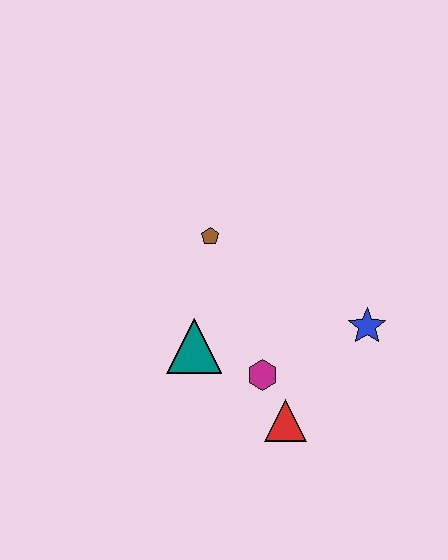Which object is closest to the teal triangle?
The magenta hexagon is closest to the teal triangle.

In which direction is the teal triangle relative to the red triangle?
The teal triangle is to the left of the red triangle.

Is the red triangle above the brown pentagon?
No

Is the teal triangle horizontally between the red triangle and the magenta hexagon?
No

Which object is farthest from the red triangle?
The brown pentagon is farthest from the red triangle.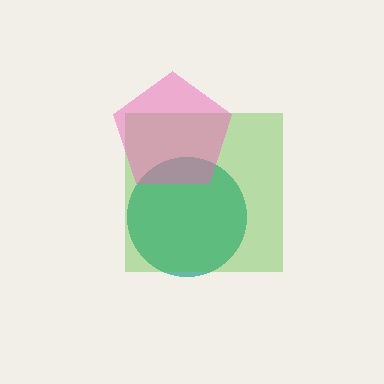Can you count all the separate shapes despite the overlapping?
Yes, there are 3 separate shapes.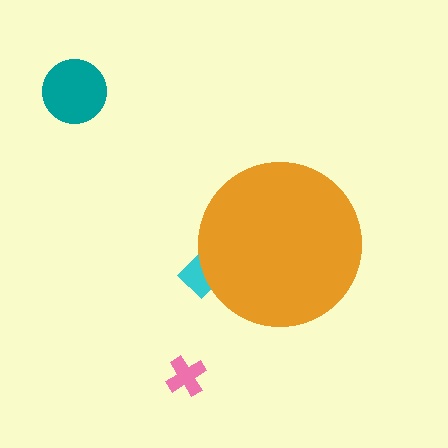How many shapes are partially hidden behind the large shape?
1 shape is partially hidden.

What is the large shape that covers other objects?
An orange circle.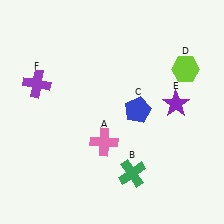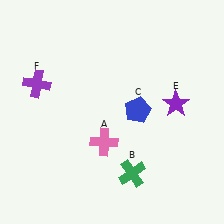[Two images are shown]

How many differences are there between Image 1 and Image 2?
There is 1 difference between the two images.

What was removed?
The lime hexagon (D) was removed in Image 2.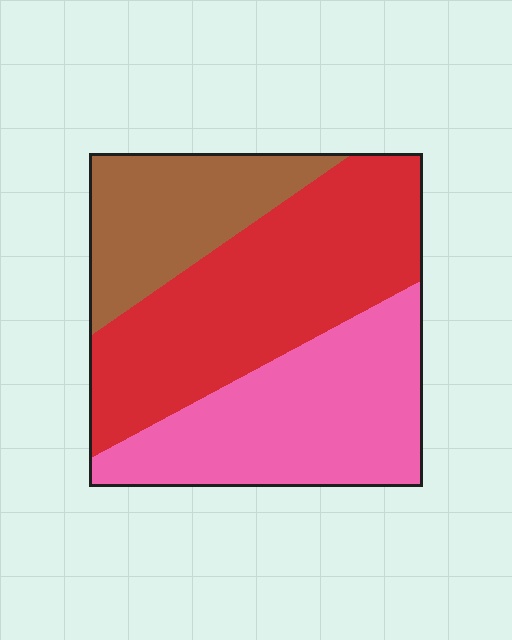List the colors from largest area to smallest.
From largest to smallest: red, pink, brown.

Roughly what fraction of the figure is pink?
Pink takes up about one third (1/3) of the figure.